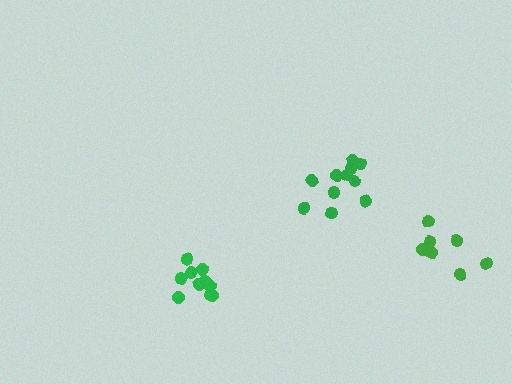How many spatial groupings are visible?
There are 3 spatial groupings.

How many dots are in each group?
Group 1: 7 dots, Group 2: 10 dots, Group 3: 11 dots (28 total).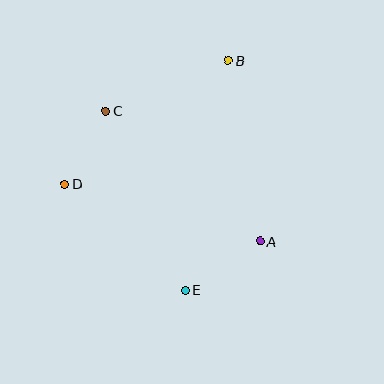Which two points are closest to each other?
Points C and D are closest to each other.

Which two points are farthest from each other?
Points B and E are farthest from each other.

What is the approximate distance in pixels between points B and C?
The distance between B and C is approximately 133 pixels.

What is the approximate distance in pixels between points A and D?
The distance between A and D is approximately 203 pixels.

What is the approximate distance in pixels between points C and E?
The distance between C and E is approximately 196 pixels.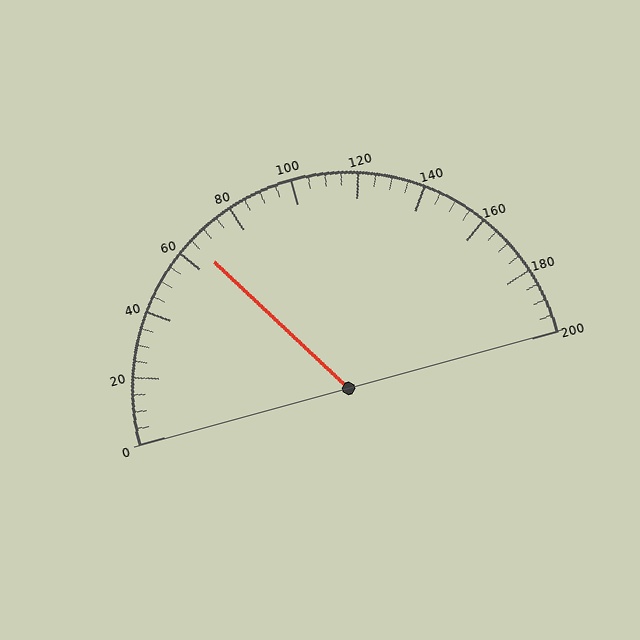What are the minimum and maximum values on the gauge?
The gauge ranges from 0 to 200.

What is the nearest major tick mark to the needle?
The nearest major tick mark is 60.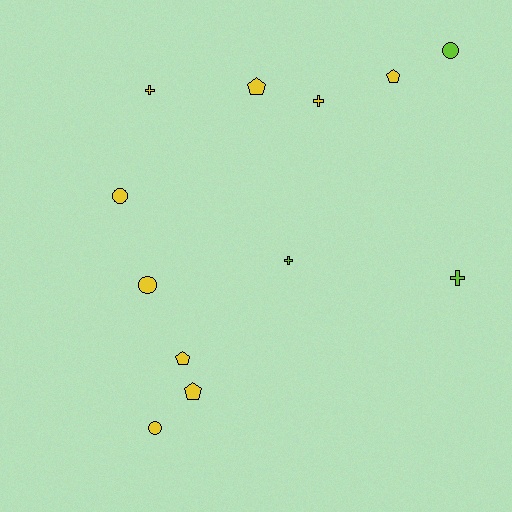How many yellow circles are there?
There are 3 yellow circles.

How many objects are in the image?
There are 12 objects.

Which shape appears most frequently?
Pentagon, with 4 objects.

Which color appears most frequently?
Yellow, with 9 objects.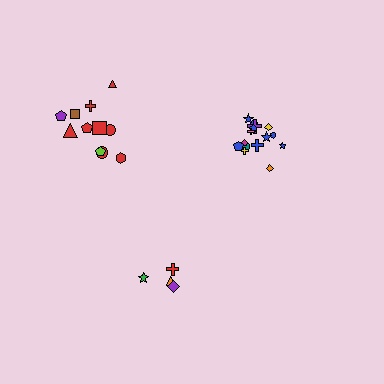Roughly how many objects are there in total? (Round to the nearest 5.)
Roughly 30 objects in total.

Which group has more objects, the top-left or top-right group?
The top-right group.